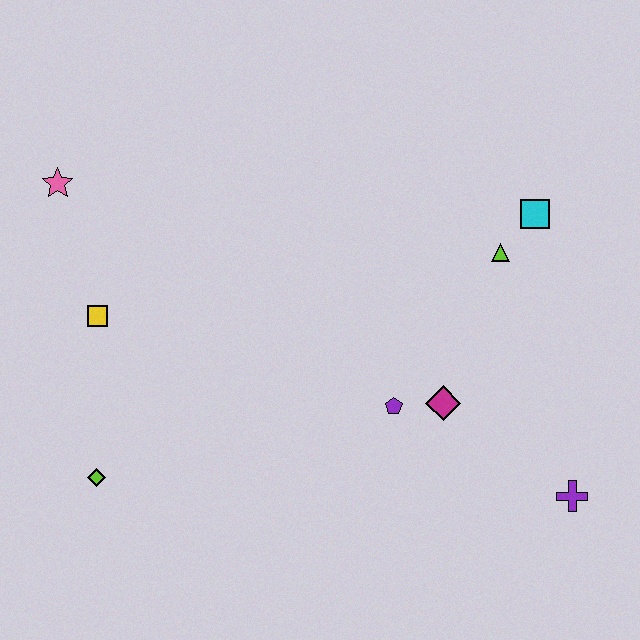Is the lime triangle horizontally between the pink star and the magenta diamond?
No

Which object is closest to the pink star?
The yellow square is closest to the pink star.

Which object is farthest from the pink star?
The purple cross is farthest from the pink star.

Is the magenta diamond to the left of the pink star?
No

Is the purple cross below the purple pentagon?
Yes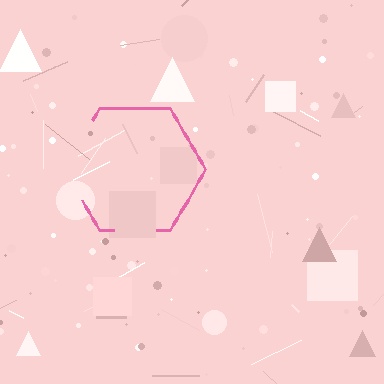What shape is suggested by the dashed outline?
The dashed outline suggests a hexagon.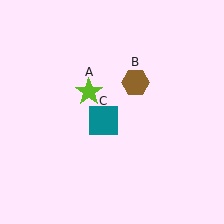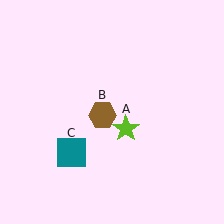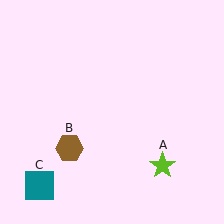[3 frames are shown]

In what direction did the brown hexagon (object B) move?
The brown hexagon (object B) moved down and to the left.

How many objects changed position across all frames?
3 objects changed position: lime star (object A), brown hexagon (object B), teal square (object C).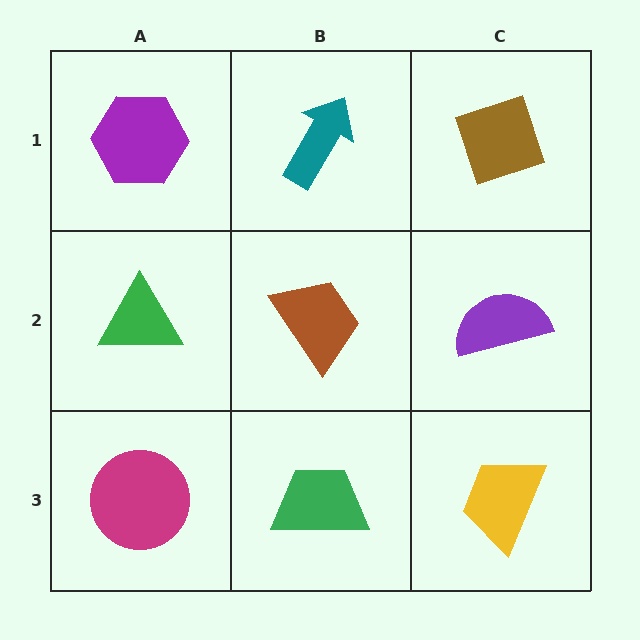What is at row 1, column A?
A purple hexagon.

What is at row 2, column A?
A green triangle.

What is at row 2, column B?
A brown trapezoid.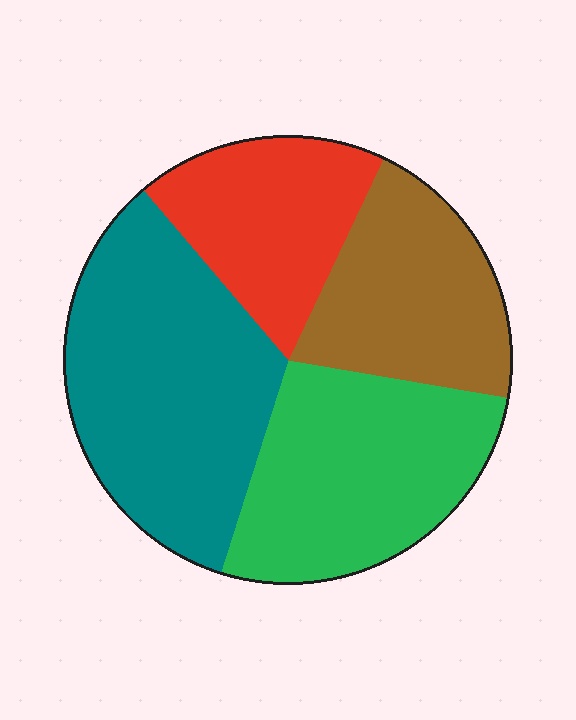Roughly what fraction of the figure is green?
Green covers 27% of the figure.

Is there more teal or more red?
Teal.